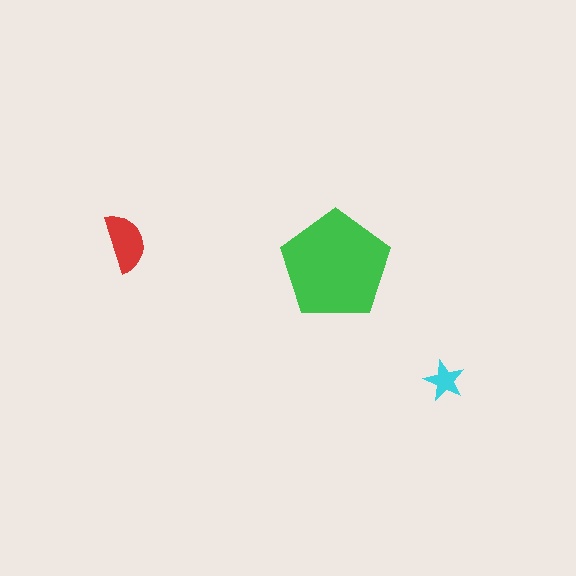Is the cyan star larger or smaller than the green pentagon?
Smaller.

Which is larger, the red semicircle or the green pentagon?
The green pentagon.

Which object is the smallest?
The cyan star.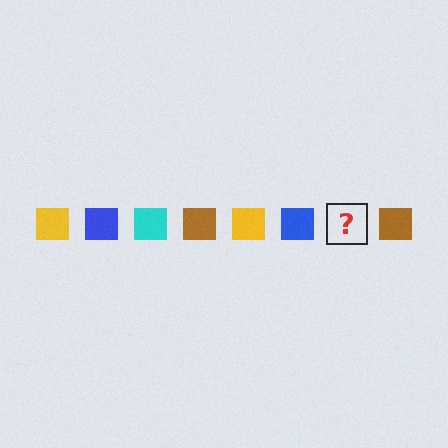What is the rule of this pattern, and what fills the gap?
The rule is that the pattern cycles through yellow, blue, cyan, brown squares. The gap should be filled with a cyan square.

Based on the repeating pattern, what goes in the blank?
The blank should be a cyan square.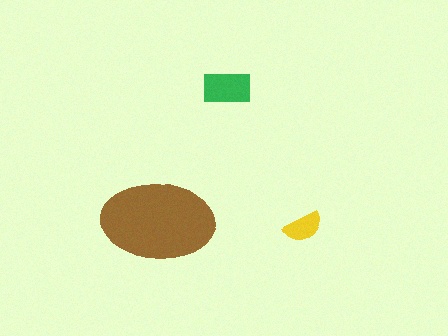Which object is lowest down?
The yellow semicircle is bottommost.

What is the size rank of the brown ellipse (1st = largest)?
1st.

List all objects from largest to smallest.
The brown ellipse, the green rectangle, the yellow semicircle.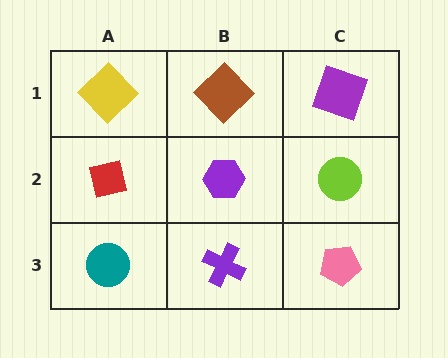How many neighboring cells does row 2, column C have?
3.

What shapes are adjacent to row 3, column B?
A purple hexagon (row 2, column B), a teal circle (row 3, column A), a pink pentagon (row 3, column C).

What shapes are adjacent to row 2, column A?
A yellow diamond (row 1, column A), a teal circle (row 3, column A), a purple hexagon (row 2, column B).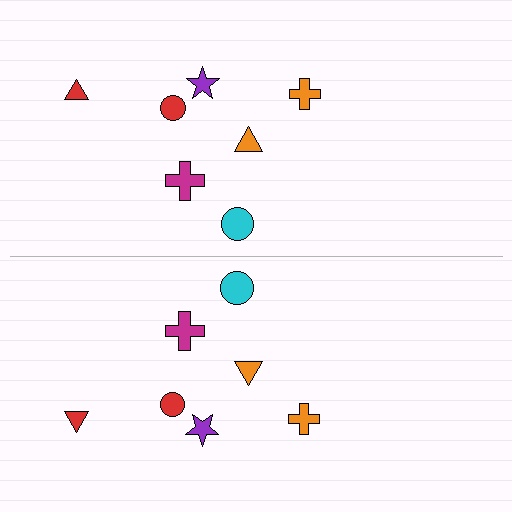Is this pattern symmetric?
Yes, this pattern has bilateral (reflection) symmetry.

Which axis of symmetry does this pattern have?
The pattern has a horizontal axis of symmetry running through the center of the image.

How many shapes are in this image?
There are 14 shapes in this image.